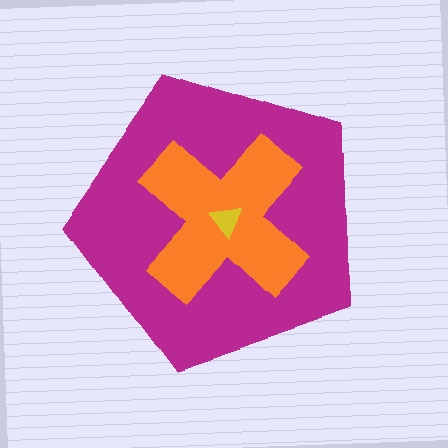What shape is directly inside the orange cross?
The yellow triangle.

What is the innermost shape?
The yellow triangle.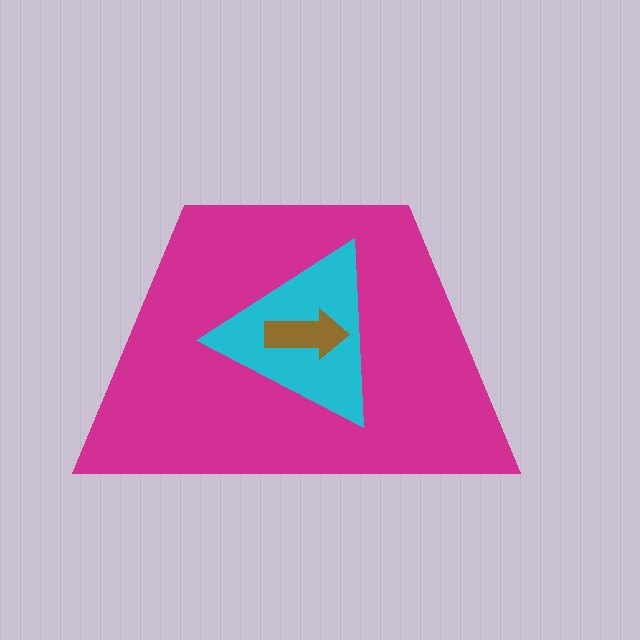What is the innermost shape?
The brown arrow.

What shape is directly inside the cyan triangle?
The brown arrow.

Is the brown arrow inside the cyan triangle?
Yes.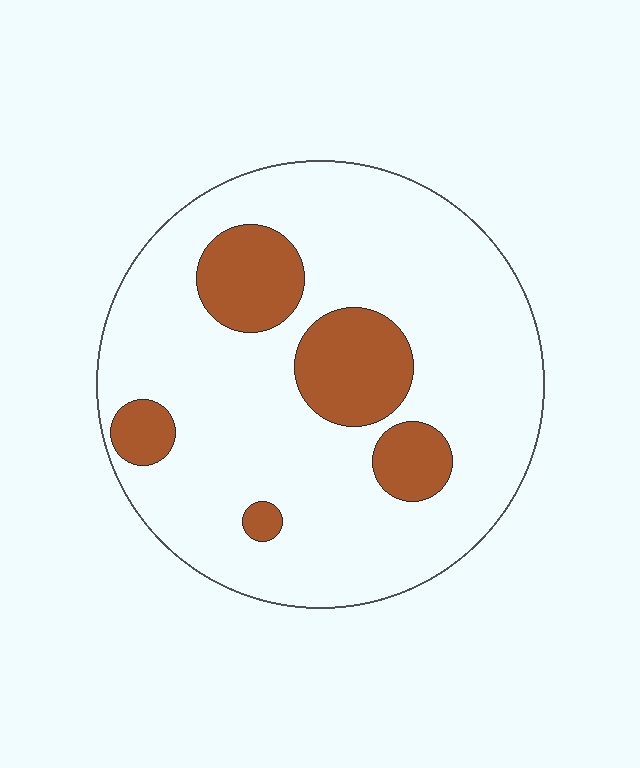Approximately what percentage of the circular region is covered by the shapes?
Approximately 20%.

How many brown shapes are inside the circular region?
5.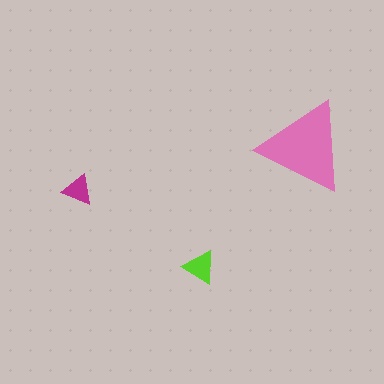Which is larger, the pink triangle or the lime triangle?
The pink one.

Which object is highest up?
The pink triangle is topmost.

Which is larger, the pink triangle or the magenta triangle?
The pink one.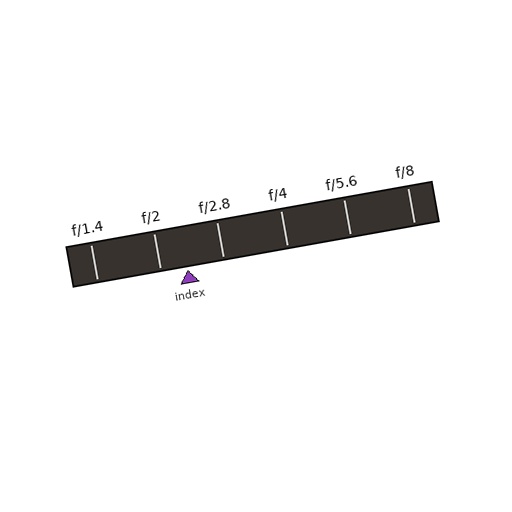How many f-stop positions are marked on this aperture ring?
There are 6 f-stop positions marked.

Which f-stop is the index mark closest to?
The index mark is closest to f/2.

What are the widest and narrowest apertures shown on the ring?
The widest aperture shown is f/1.4 and the narrowest is f/8.